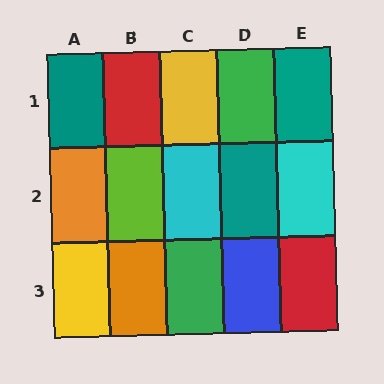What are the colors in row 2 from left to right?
Orange, lime, cyan, teal, cyan.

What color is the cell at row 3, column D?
Blue.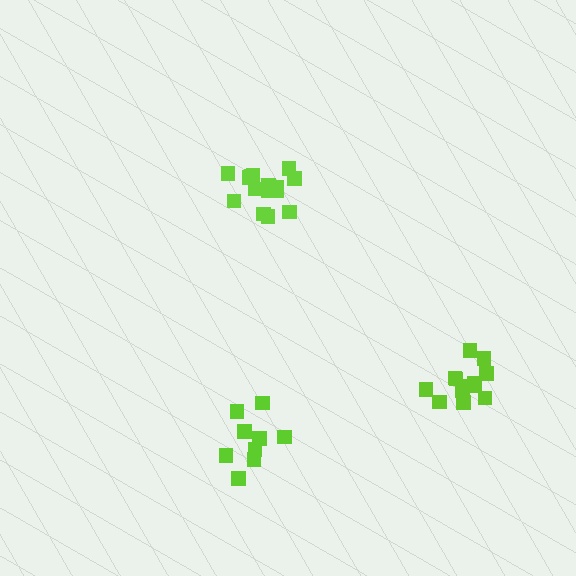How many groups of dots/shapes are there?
There are 3 groups.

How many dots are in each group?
Group 1: 13 dots, Group 2: 15 dots, Group 3: 9 dots (37 total).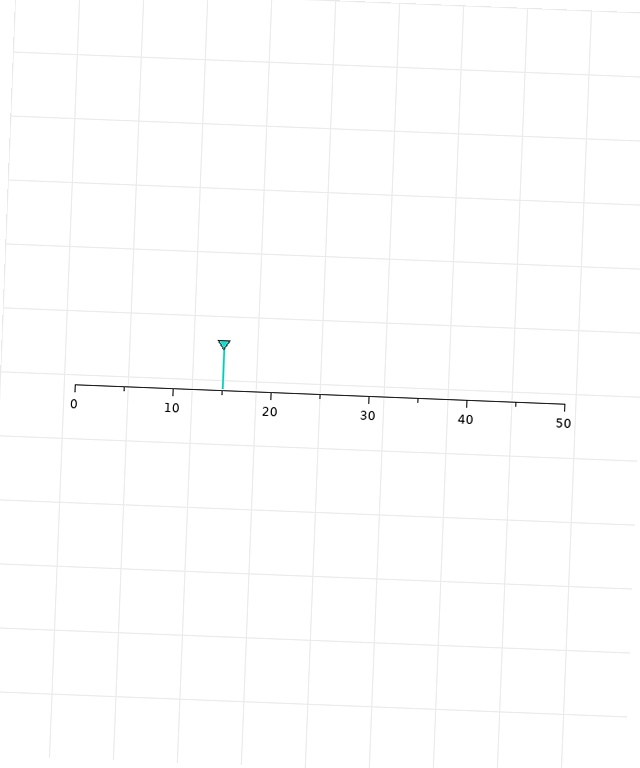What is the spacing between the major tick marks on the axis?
The major ticks are spaced 10 apart.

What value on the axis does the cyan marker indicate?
The marker indicates approximately 15.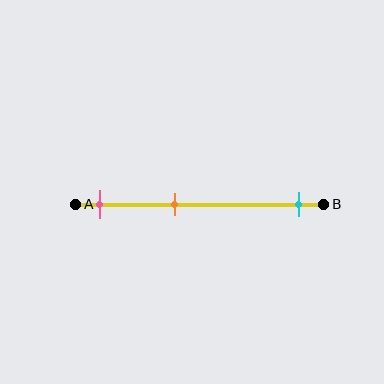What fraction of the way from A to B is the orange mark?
The orange mark is approximately 40% (0.4) of the way from A to B.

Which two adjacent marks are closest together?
The pink and orange marks are the closest adjacent pair.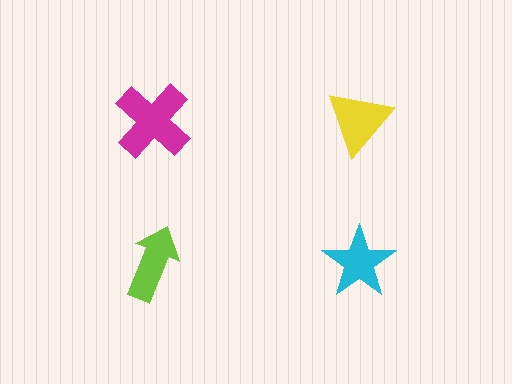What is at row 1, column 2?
A yellow triangle.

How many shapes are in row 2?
2 shapes.